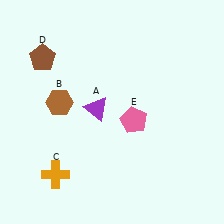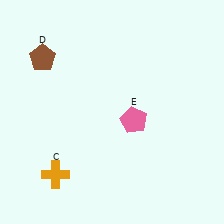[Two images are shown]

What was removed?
The brown hexagon (B), the purple triangle (A) were removed in Image 2.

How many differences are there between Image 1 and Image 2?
There are 2 differences between the two images.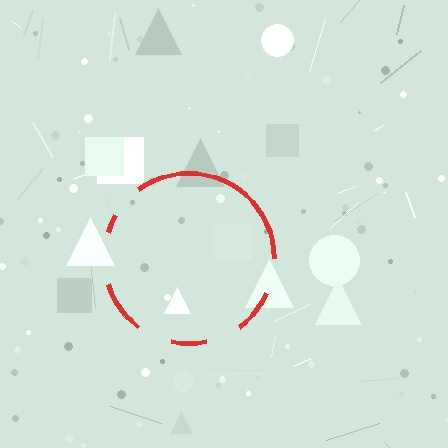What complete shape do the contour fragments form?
The contour fragments form a circle.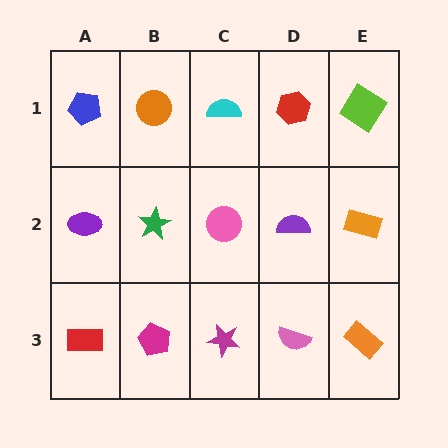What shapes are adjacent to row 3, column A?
A purple ellipse (row 2, column A), a magenta pentagon (row 3, column B).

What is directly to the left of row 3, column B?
A red rectangle.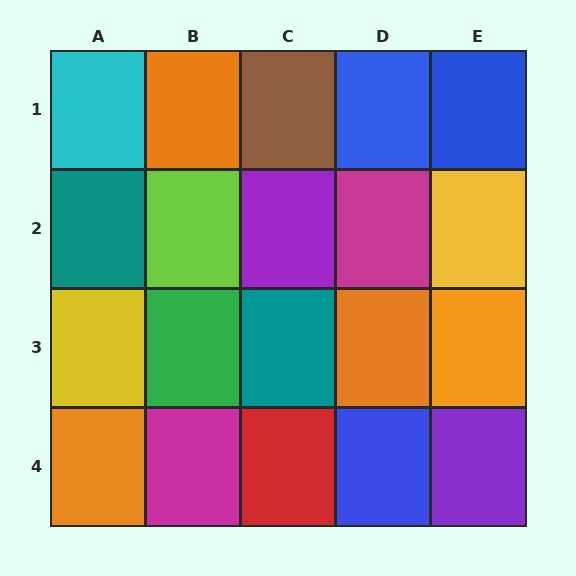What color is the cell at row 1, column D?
Blue.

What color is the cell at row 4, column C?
Red.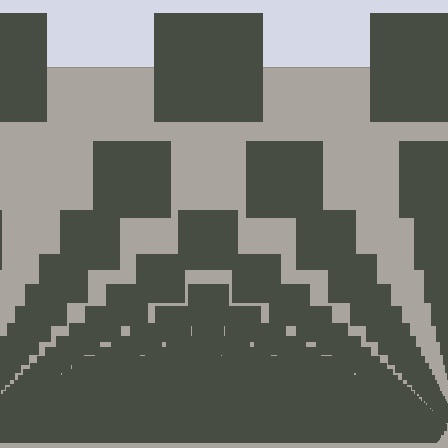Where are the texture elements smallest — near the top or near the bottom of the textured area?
Near the bottom.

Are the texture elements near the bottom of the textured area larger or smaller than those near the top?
Smaller. The gradient is inverted — elements near the bottom are smaller and denser.